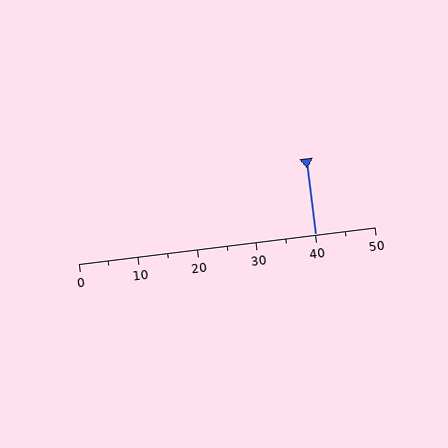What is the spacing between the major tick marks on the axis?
The major ticks are spaced 10 apart.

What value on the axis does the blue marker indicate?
The marker indicates approximately 40.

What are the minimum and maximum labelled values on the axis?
The axis runs from 0 to 50.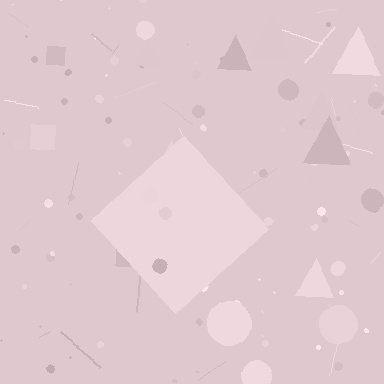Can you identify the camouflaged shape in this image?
The camouflaged shape is a diamond.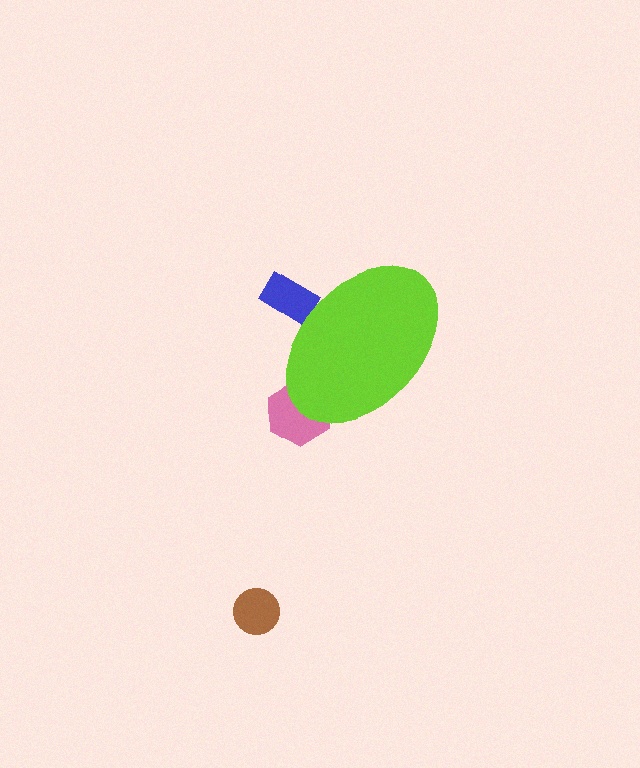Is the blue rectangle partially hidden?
Yes, the blue rectangle is partially hidden behind the lime ellipse.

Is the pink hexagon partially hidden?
Yes, the pink hexagon is partially hidden behind the lime ellipse.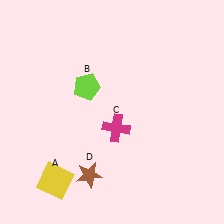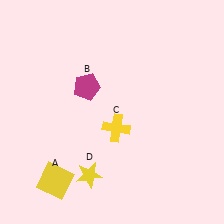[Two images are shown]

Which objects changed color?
B changed from lime to magenta. C changed from magenta to yellow. D changed from brown to yellow.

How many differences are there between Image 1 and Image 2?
There are 3 differences between the two images.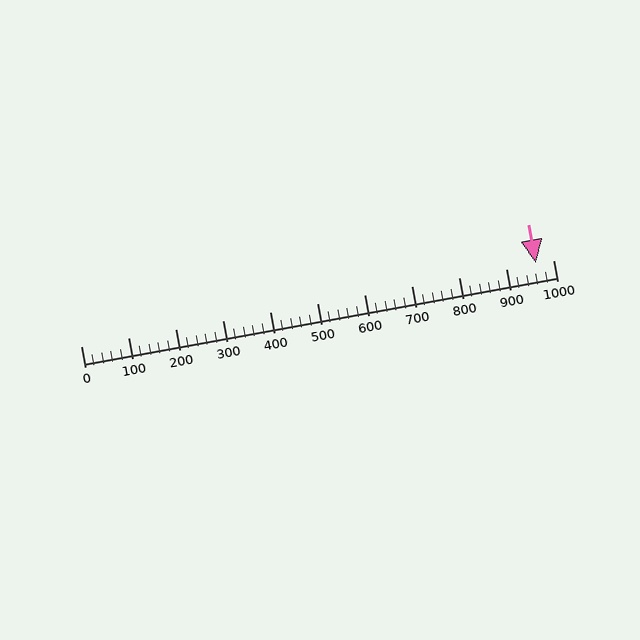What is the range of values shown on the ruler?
The ruler shows values from 0 to 1000.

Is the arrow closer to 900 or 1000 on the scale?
The arrow is closer to 1000.